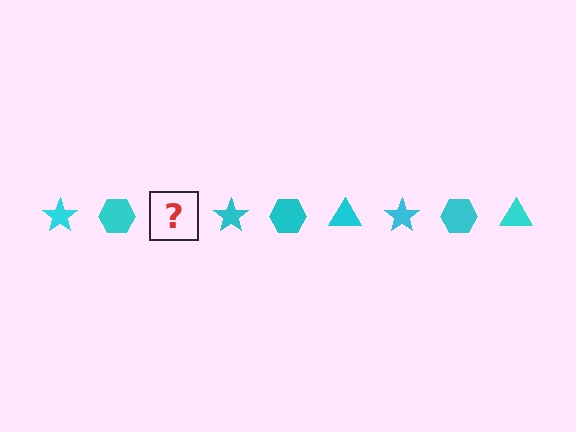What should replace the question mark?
The question mark should be replaced with a cyan triangle.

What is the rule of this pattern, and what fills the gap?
The rule is that the pattern cycles through star, hexagon, triangle shapes in cyan. The gap should be filled with a cyan triangle.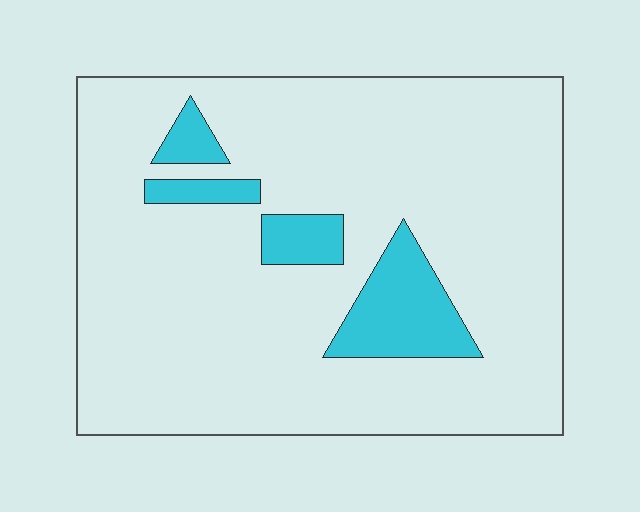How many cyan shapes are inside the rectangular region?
4.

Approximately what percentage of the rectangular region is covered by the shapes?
Approximately 10%.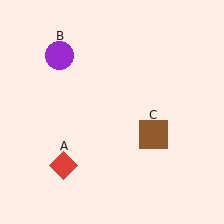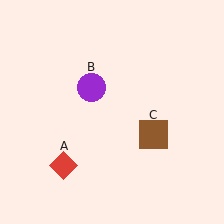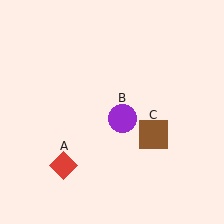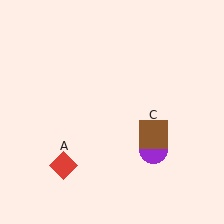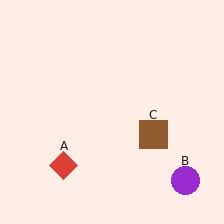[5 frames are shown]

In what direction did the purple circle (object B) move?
The purple circle (object B) moved down and to the right.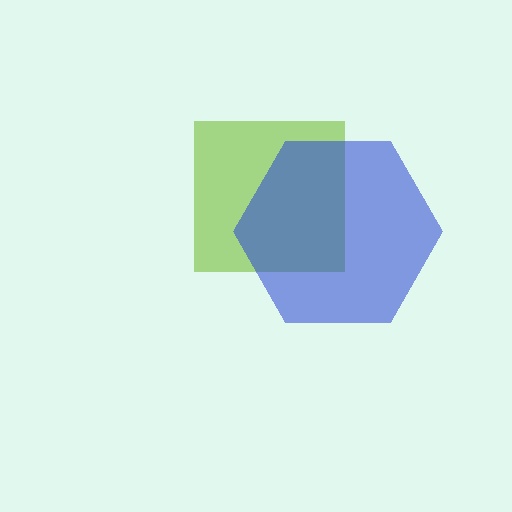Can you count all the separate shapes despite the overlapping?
Yes, there are 2 separate shapes.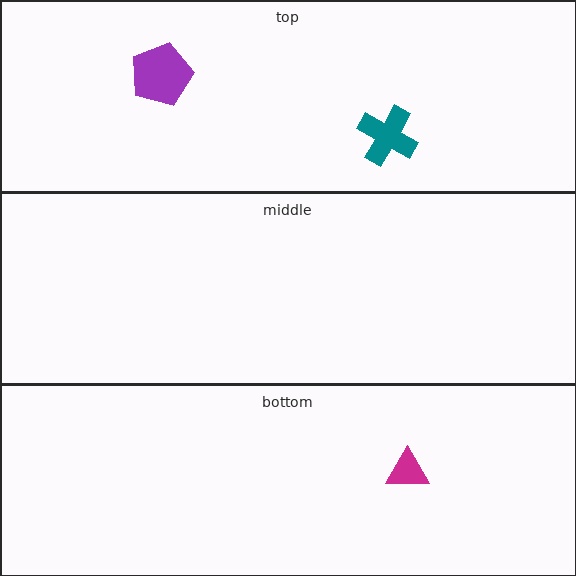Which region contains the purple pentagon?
The top region.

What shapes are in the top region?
The purple pentagon, the teal cross.